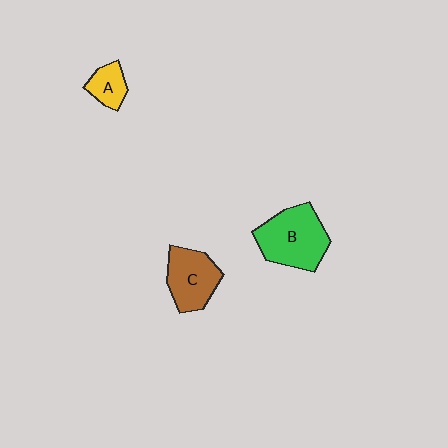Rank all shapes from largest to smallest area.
From largest to smallest: B (green), C (brown), A (yellow).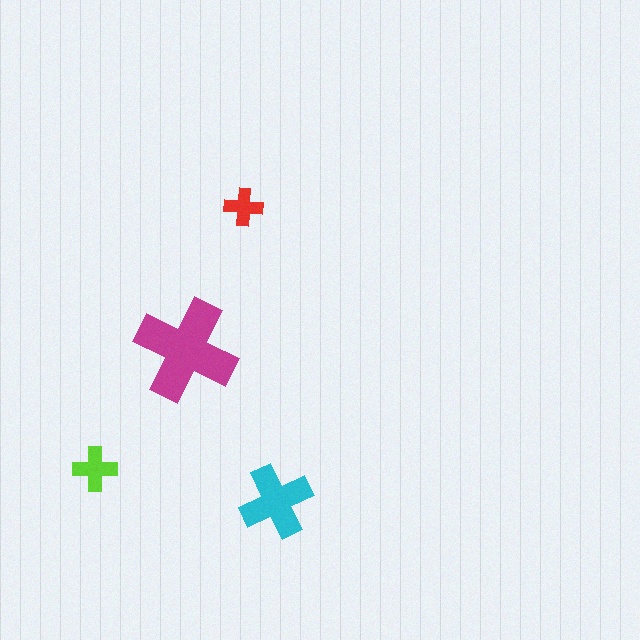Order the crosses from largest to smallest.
the magenta one, the cyan one, the lime one, the red one.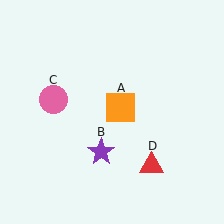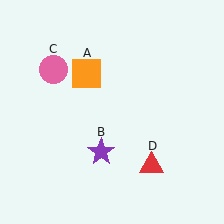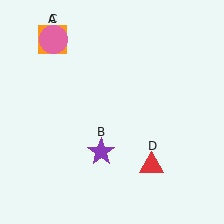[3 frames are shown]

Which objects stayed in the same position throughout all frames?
Purple star (object B) and red triangle (object D) remained stationary.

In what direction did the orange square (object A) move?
The orange square (object A) moved up and to the left.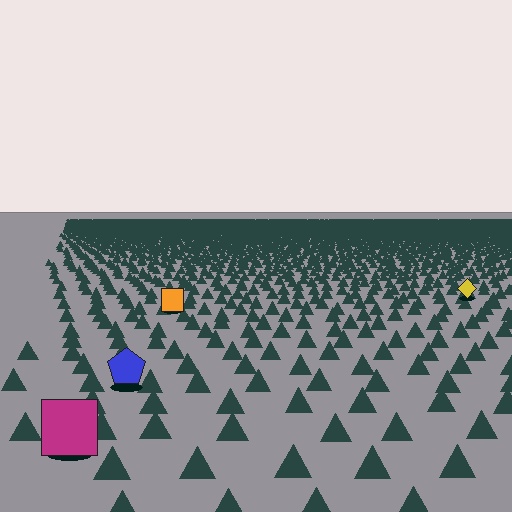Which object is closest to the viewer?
The magenta square is closest. The texture marks near it are larger and more spread out.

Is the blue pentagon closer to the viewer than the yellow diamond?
Yes. The blue pentagon is closer — you can tell from the texture gradient: the ground texture is coarser near it.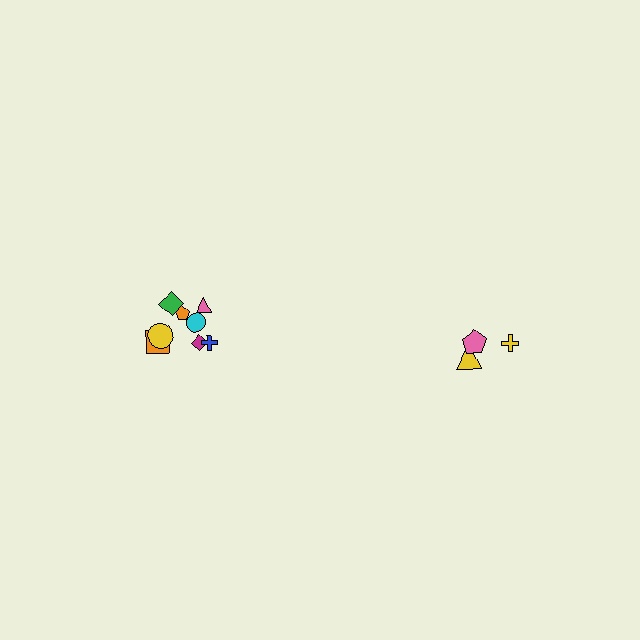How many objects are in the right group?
There are 3 objects.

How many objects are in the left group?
There are 8 objects.